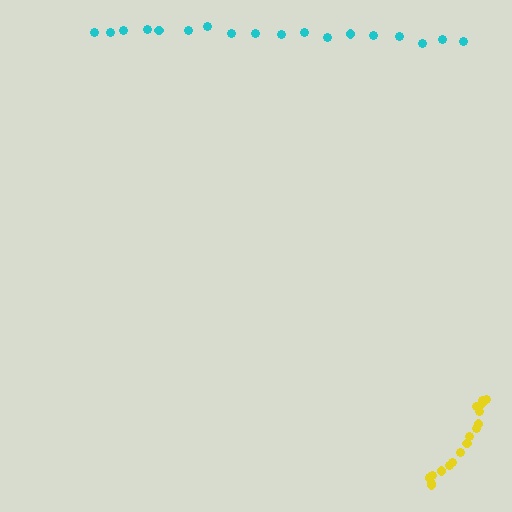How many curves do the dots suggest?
There are 2 distinct paths.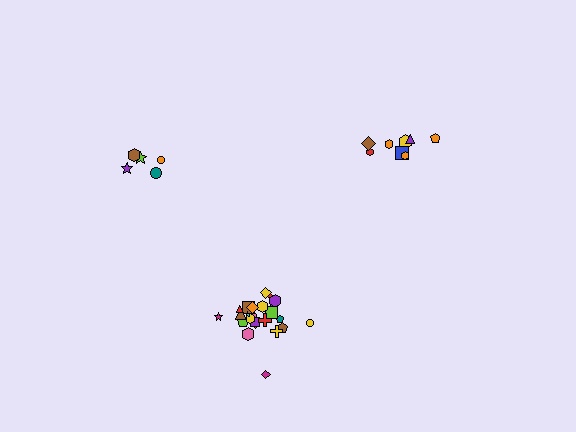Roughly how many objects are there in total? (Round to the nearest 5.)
Roughly 40 objects in total.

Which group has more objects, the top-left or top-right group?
The top-right group.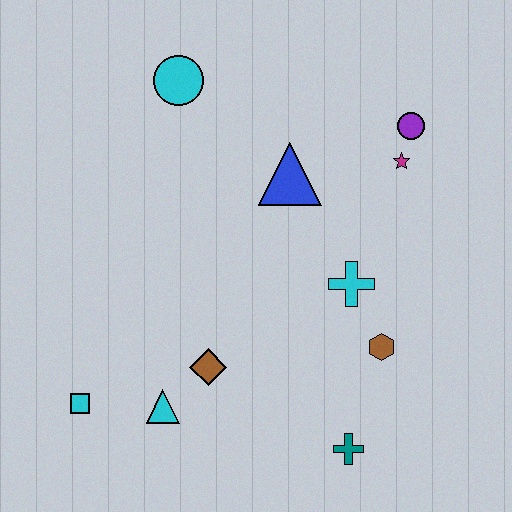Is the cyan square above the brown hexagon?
No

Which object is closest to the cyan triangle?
The brown diamond is closest to the cyan triangle.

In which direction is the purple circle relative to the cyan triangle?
The purple circle is above the cyan triangle.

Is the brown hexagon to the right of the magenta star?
No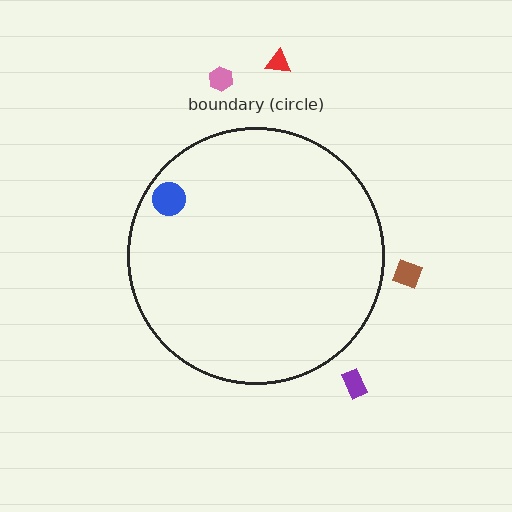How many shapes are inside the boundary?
1 inside, 4 outside.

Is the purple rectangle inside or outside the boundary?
Outside.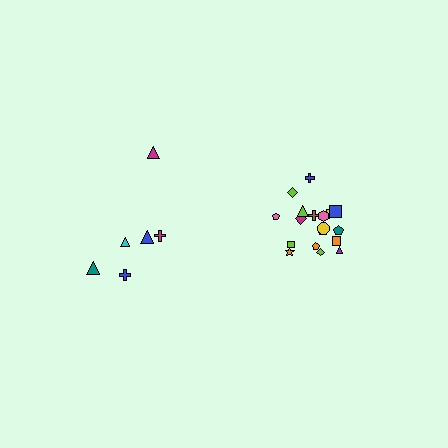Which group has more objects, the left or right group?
The right group.